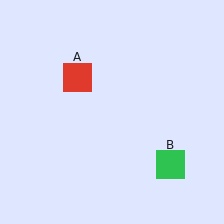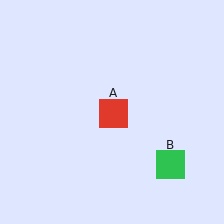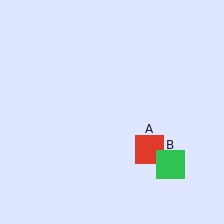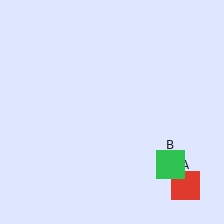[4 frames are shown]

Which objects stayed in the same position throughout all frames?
Green square (object B) remained stationary.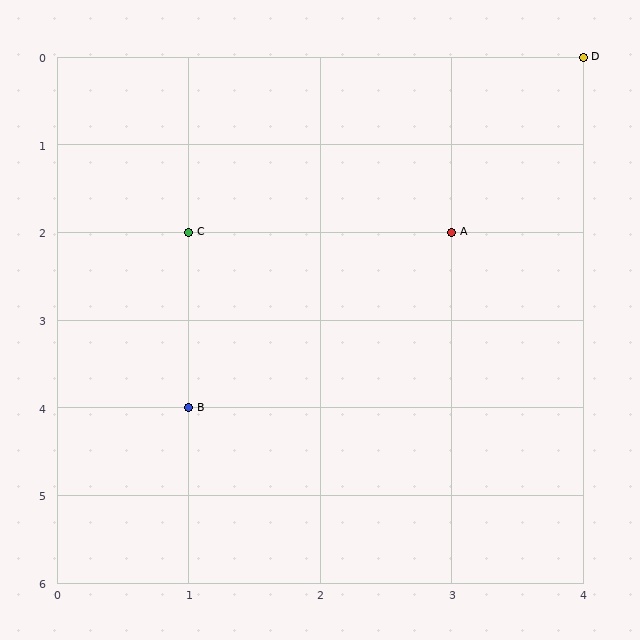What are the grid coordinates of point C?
Point C is at grid coordinates (1, 2).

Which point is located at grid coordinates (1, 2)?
Point C is at (1, 2).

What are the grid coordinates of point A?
Point A is at grid coordinates (3, 2).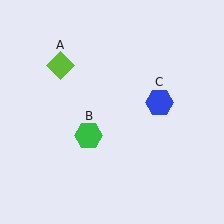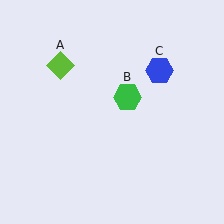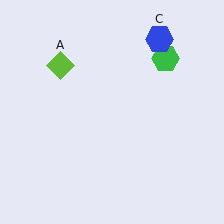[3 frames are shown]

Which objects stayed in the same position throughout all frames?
Lime diamond (object A) remained stationary.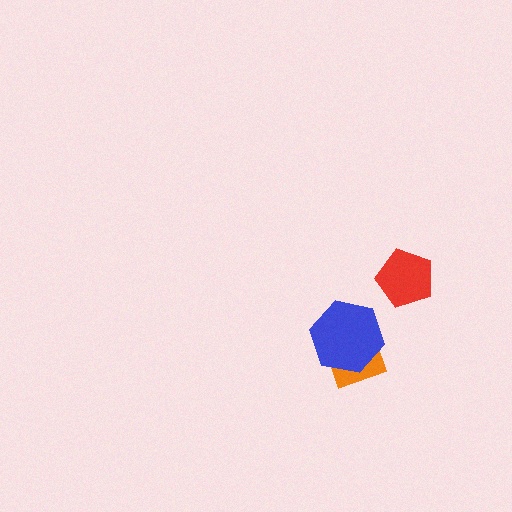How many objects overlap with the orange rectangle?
1 object overlaps with the orange rectangle.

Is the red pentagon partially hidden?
No, no other shape covers it.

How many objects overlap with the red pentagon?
0 objects overlap with the red pentagon.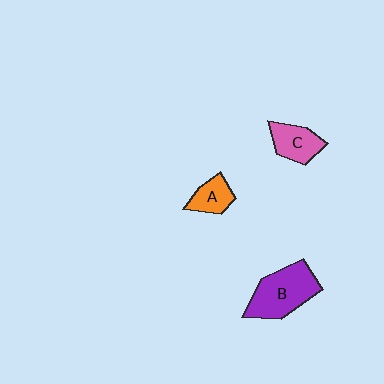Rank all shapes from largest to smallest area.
From largest to smallest: B (purple), C (pink), A (orange).